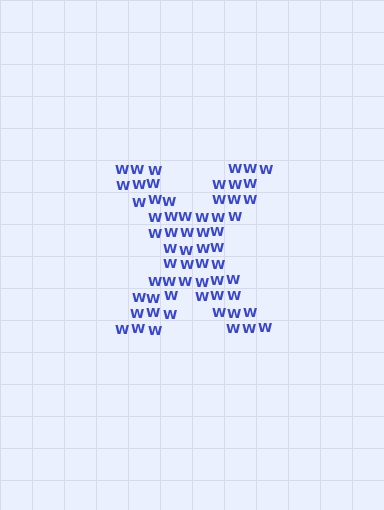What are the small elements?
The small elements are letter W's.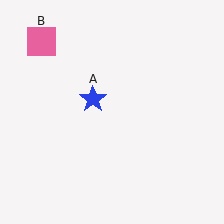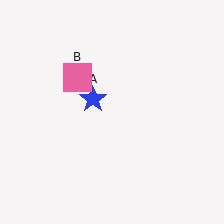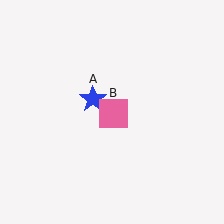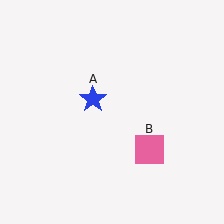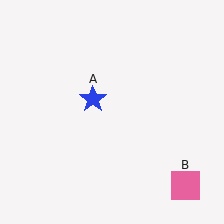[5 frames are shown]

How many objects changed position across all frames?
1 object changed position: pink square (object B).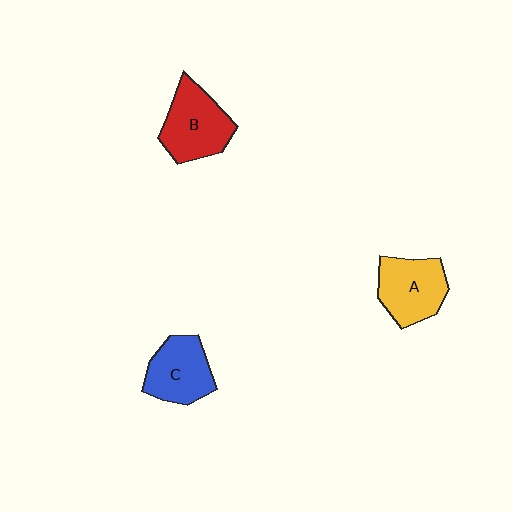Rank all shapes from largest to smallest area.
From largest to smallest: B (red), A (yellow), C (blue).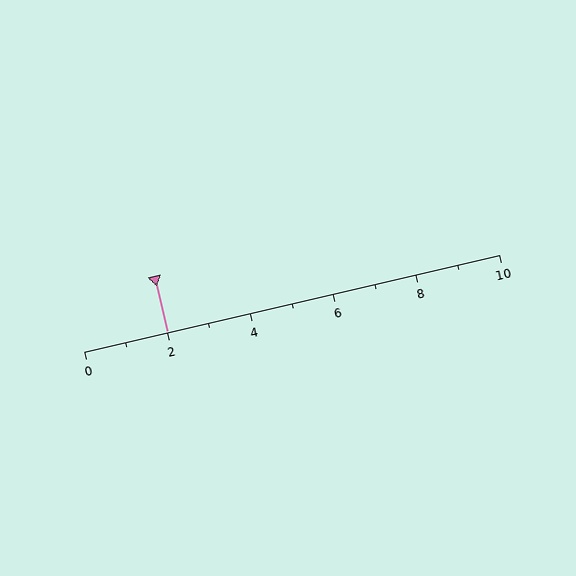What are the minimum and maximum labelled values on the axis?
The axis runs from 0 to 10.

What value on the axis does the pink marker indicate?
The marker indicates approximately 2.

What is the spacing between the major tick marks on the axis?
The major ticks are spaced 2 apart.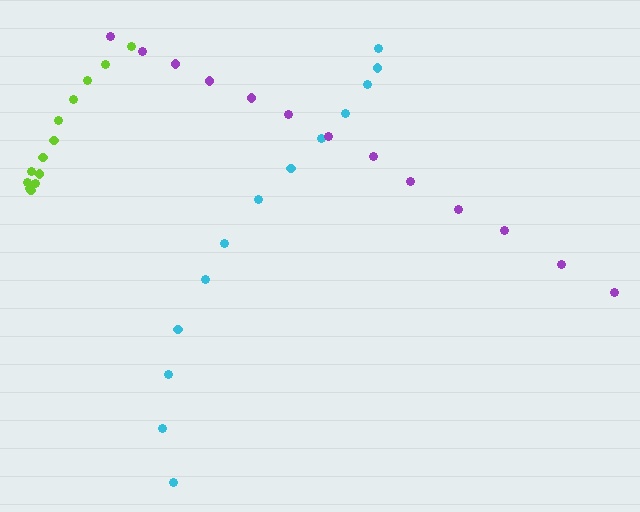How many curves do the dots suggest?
There are 3 distinct paths.